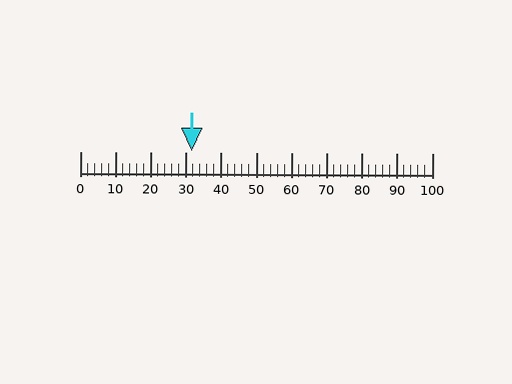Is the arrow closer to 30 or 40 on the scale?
The arrow is closer to 30.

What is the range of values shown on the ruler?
The ruler shows values from 0 to 100.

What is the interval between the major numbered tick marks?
The major tick marks are spaced 10 units apart.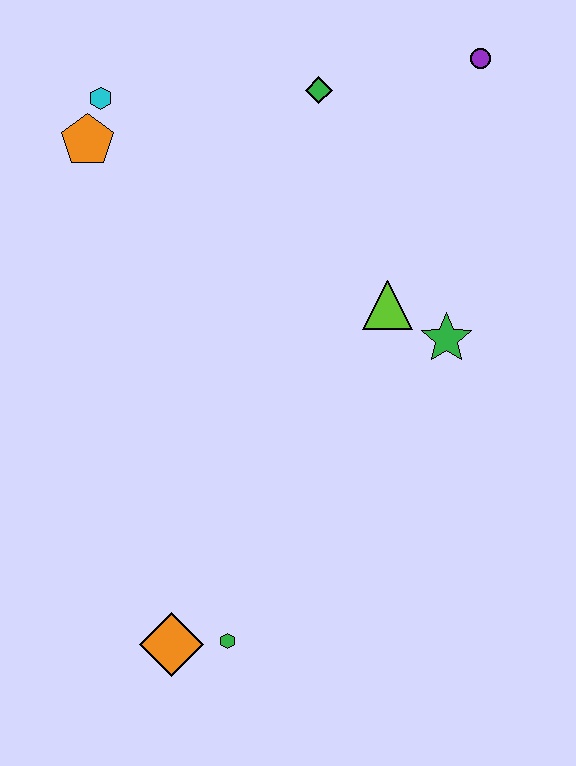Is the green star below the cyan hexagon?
Yes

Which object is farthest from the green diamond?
The orange diamond is farthest from the green diamond.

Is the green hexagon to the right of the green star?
No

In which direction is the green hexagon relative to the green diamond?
The green hexagon is below the green diamond.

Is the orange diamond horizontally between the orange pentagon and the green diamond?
Yes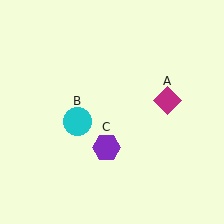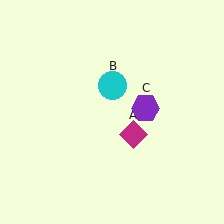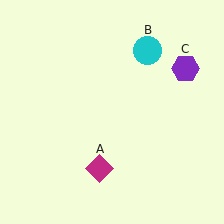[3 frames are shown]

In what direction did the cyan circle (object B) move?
The cyan circle (object B) moved up and to the right.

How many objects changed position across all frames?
3 objects changed position: magenta diamond (object A), cyan circle (object B), purple hexagon (object C).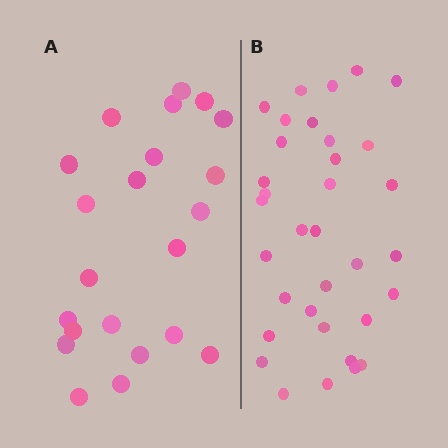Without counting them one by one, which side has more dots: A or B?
Region B (the right region) has more dots.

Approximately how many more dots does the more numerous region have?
Region B has roughly 12 or so more dots than region A.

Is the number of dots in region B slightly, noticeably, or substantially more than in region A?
Region B has substantially more. The ratio is roughly 1.5 to 1.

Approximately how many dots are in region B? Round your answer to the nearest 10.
About 30 dots. (The exact count is 34, which rounds to 30.)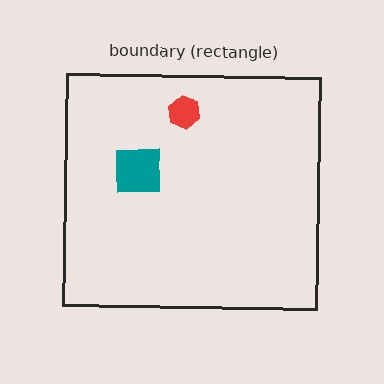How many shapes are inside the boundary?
2 inside, 0 outside.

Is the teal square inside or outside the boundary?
Inside.